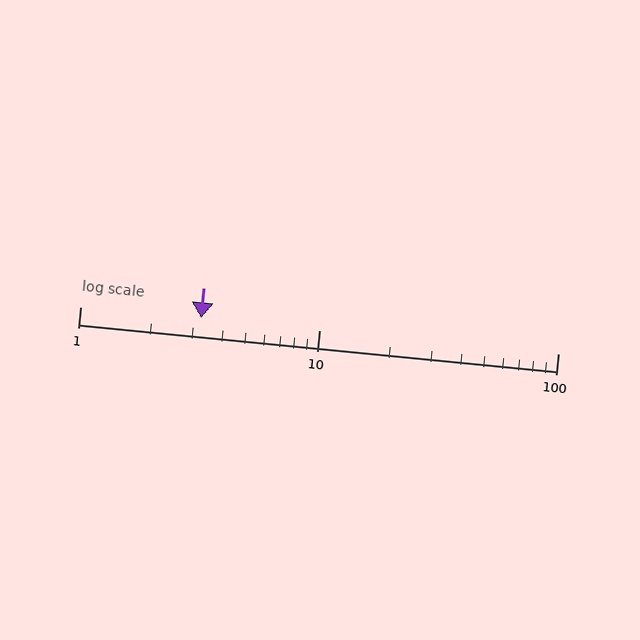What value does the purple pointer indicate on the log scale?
The pointer indicates approximately 3.2.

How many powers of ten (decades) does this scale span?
The scale spans 2 decades, from 1 to 100.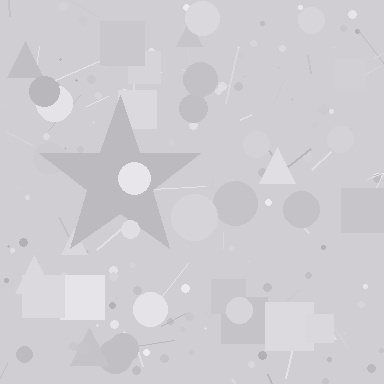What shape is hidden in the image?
A star is hidden in the image.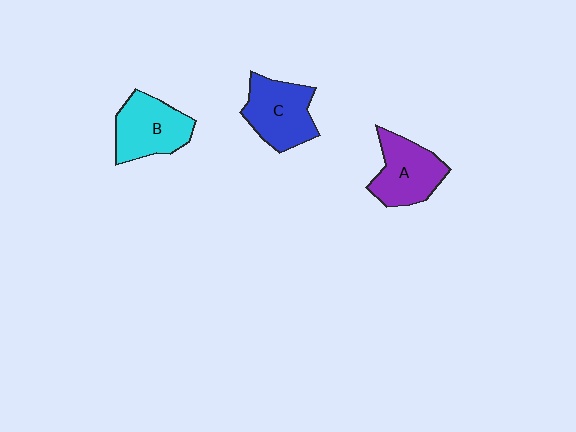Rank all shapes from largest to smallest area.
From largest to smallest: C (blue), B (cyan), A (purple).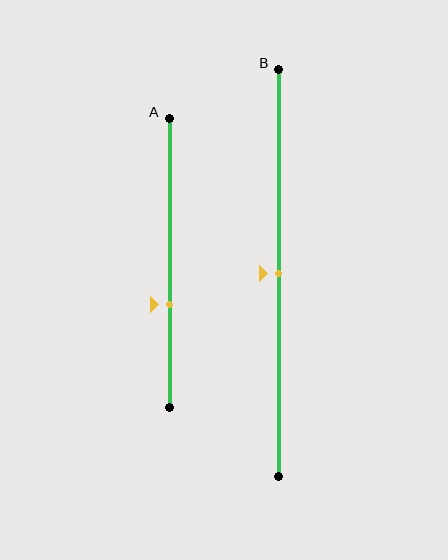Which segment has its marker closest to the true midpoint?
Segment B has its marker closest to the true midpoint.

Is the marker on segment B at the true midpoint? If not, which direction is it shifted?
Yes, the marker on segment B is at the true midpoint.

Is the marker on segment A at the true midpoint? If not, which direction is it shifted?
No, the marker on segment A is shifted downward by about 15% of the segment length.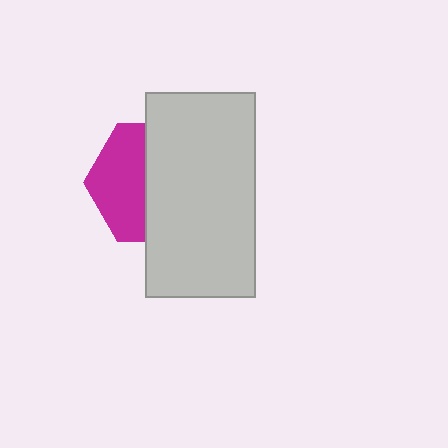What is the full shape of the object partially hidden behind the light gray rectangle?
The partially hidden object is a magenta hexagon.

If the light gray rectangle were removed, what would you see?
You would see the complete magenta hexagon.